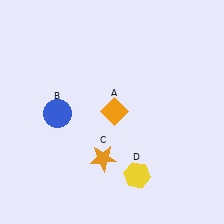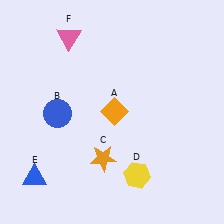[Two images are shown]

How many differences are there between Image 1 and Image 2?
There are 2 differences between the two images.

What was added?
A blue triangle (E), a pink triangle (F) were added in Image 2.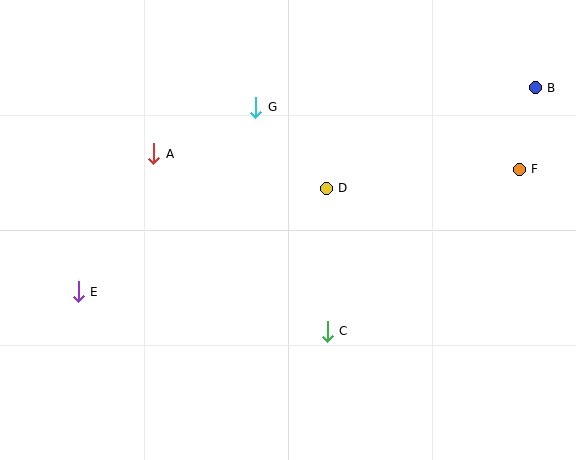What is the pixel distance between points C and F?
The distance between C and F is 251 pixels.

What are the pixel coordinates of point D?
Point D is at (326, 188).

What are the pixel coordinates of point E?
Point E is at (78, 292).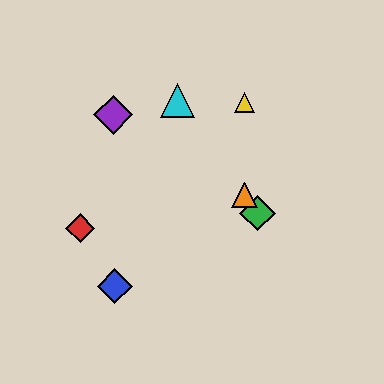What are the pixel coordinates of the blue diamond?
The blue diamond is at (115, 286).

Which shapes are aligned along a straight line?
The green diamond, the orange triangle, the cyan triangle are aligned along a straight line.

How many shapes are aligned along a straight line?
3 shapes (the green diamond, the orange triangle, the cyan triangle) are aligned along a straight line.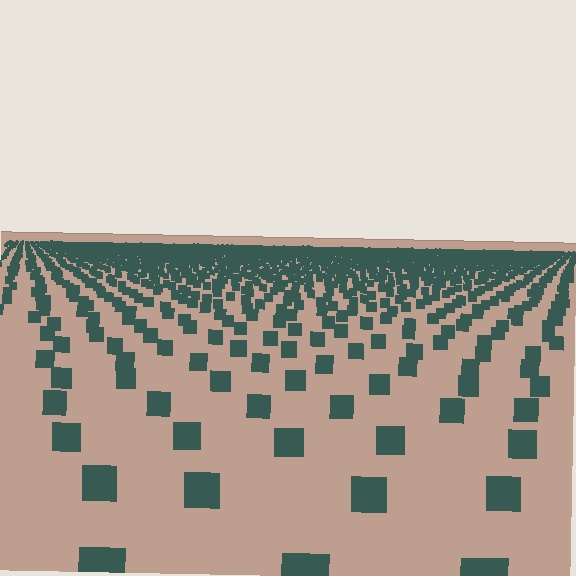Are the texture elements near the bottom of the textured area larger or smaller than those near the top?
Larger. Near the bottom, elements are closer to the viewer and appear at a bigger on-screen size.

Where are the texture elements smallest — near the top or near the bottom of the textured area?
Near the top.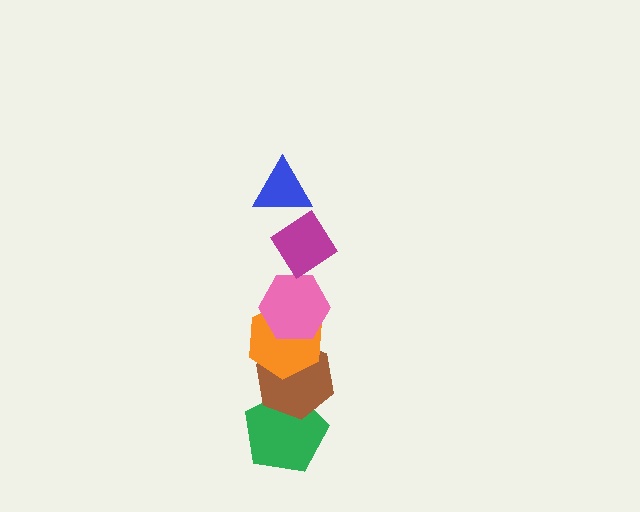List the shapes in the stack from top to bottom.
From top to bottom: the blue triangle, the magenta diamond, the pink hexagon, the orange hexagon, the brown hexagon, the green pentagon.